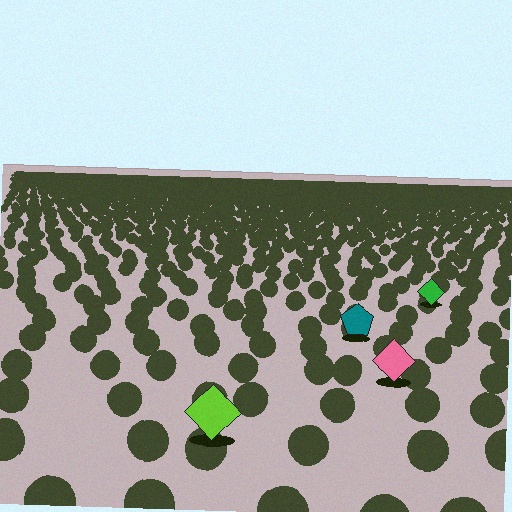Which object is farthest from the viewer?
The green diamond is farthest from the viewer. It appears smaller and the ground texture around it is denser.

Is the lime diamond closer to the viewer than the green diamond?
Yes. The lime diamond is closer — you can tell from the texture gradient: the ground texture is coarser near it.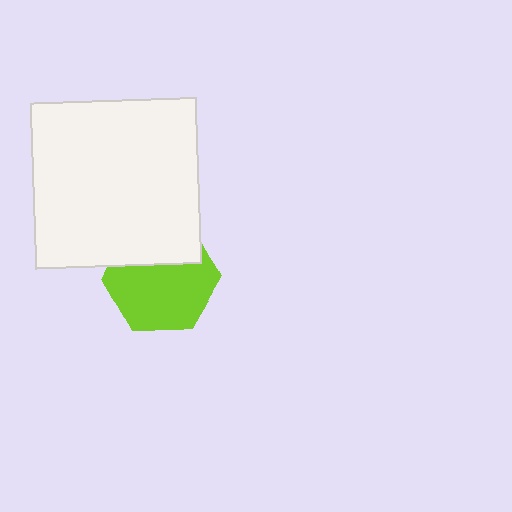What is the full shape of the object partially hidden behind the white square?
The partially hidden object is a lime hexagon.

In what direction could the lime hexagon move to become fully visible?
The lime hexagon could move down. That would shift it out from behind the white square entirely.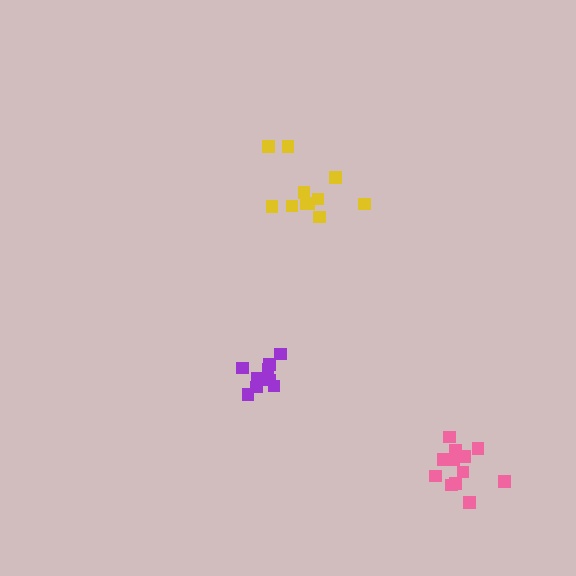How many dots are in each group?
Group 1: 10 dots, Group 2: 12 dots, Group 3: 11 dots (33 total).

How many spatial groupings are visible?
There are 3 spatial groupings.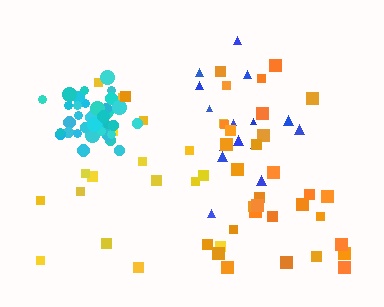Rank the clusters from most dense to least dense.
cyan, blue, orange, yellow.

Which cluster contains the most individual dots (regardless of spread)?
Cyan (35).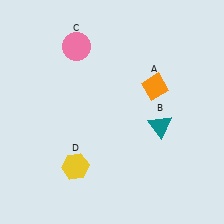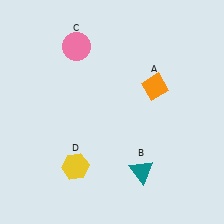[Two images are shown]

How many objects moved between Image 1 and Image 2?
1 object moved between the two images.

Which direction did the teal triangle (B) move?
The teal triangle (B) moved down.